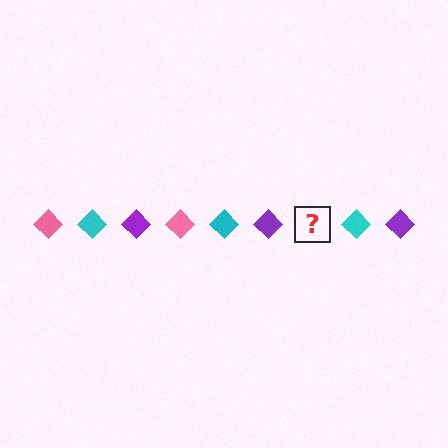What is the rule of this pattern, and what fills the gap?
The rule is that the pattern cycles through pink, cyan, purple diamonds. The gap should be filled with a pink diamond.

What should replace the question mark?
The question mark should be replaced with a pink diamond.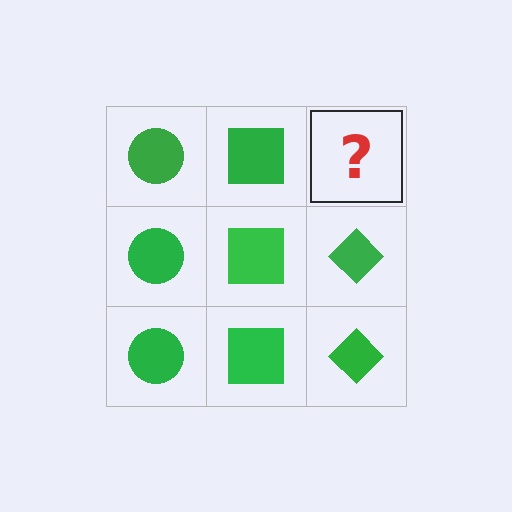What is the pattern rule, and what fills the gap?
The rule is that each column has a consistent shape. The gap should be filled with a green diamond.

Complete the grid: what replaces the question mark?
The question mark should be replaced with a green diamond.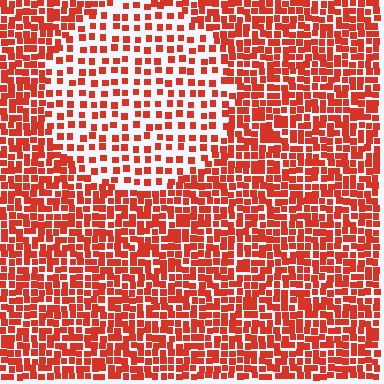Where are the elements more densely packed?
The elements are more densely packed outside the circle boundary.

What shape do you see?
I see a circle.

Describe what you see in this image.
The image contains small red elements arranged at two different densities. A circle-shaped region is visible where the elements are less densely packed than the surrounding area.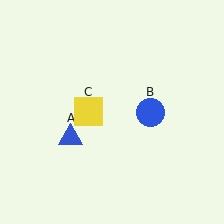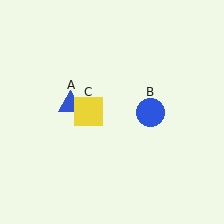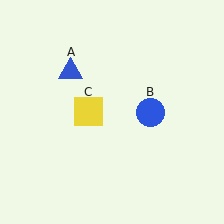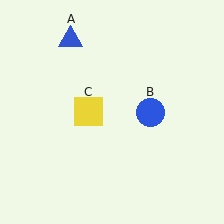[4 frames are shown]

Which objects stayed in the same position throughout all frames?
Blue circle (object B) and yellow square (object C) remained stationary.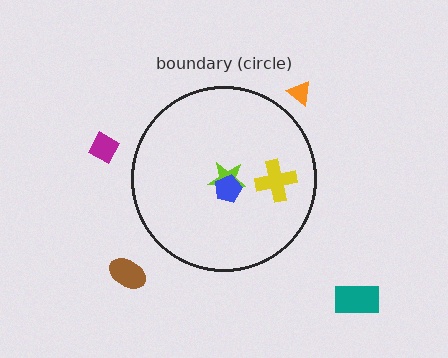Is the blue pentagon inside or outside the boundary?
Inside.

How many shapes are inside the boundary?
3 inside, 4 outside.